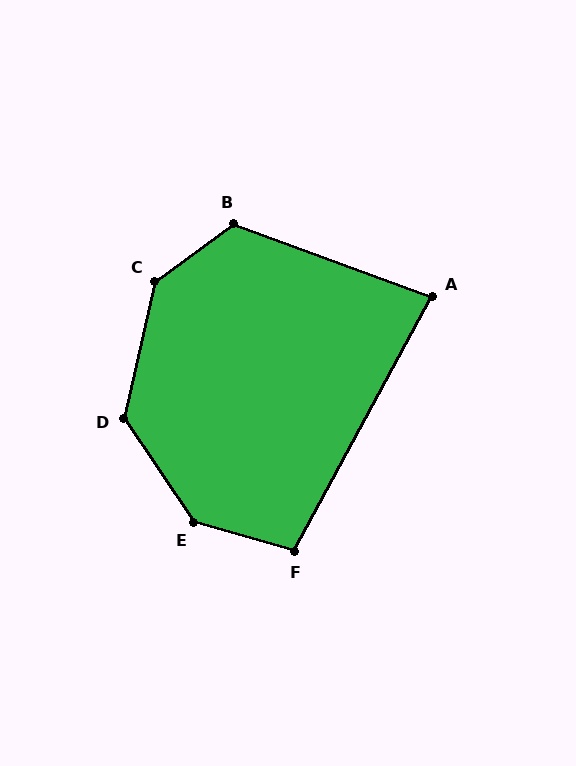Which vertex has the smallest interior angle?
A, at approximately 82 degrees.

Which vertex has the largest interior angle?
E, at approximately 140 degrees.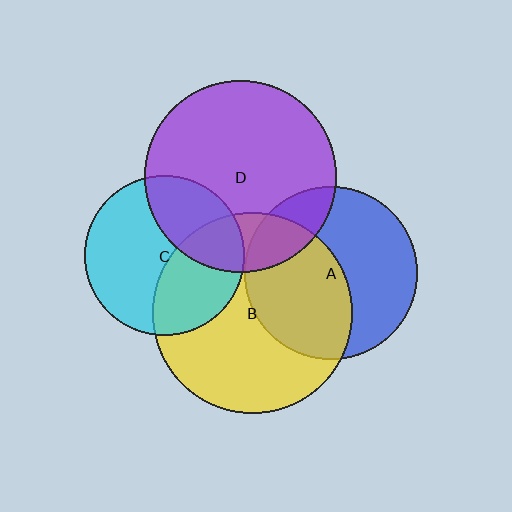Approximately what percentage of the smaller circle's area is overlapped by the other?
Approximately 30%.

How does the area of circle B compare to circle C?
Approximately 1.6 times.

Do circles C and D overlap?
Yes.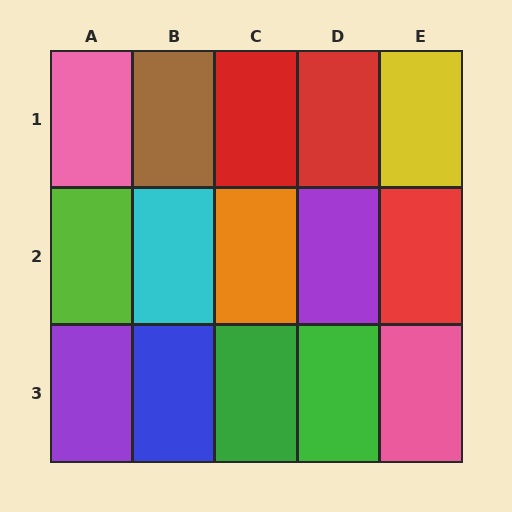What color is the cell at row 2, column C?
Orange.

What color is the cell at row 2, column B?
Cyan.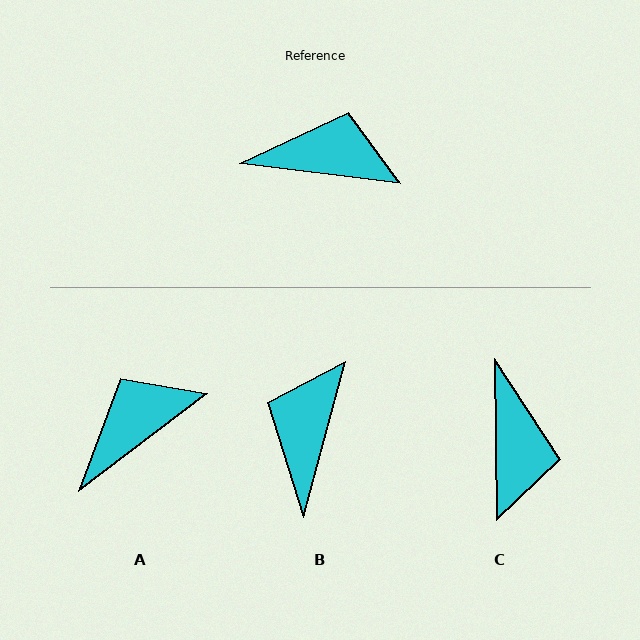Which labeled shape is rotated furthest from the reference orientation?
B, about 82 degrees away.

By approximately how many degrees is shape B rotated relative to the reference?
Approximately 82 degrees counter-clockwise.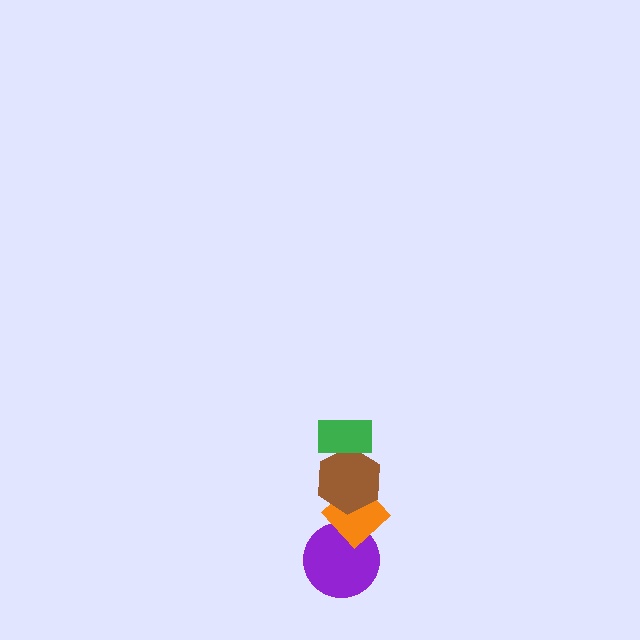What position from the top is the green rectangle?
The green rectangle is 1st from the top.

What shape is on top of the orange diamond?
The brown hexagon is on top of the orange diamond.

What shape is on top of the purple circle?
The orange diamond is on top of the purple circle.